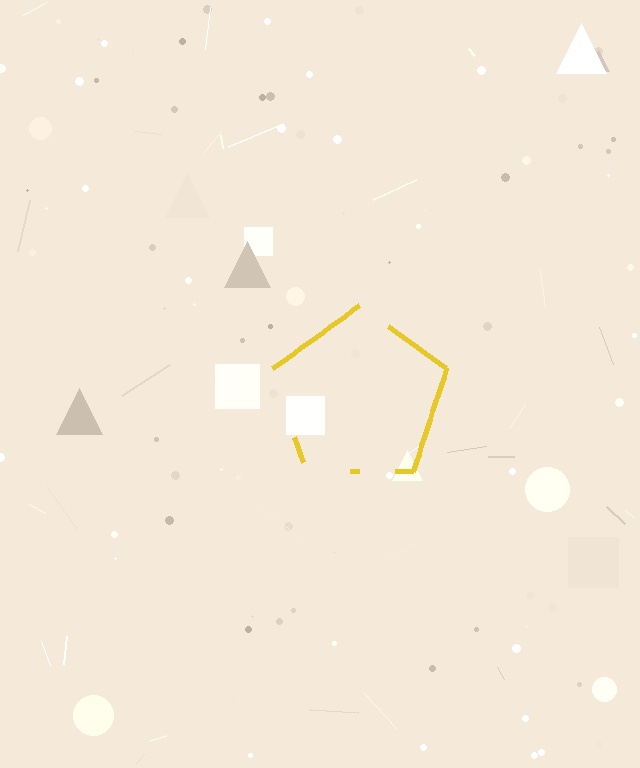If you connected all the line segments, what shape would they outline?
They would outline a pentagon.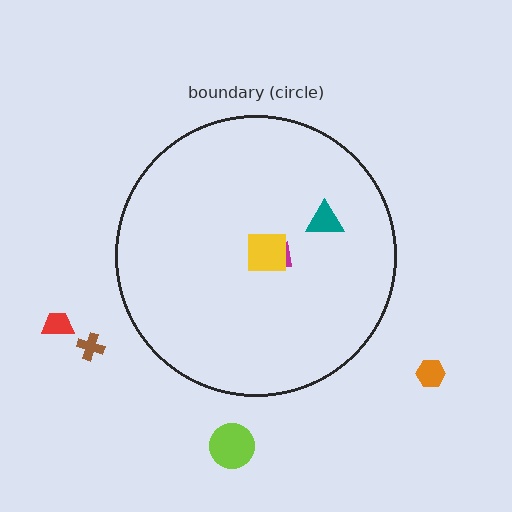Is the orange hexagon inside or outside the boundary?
Outside.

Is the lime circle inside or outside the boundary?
Outside.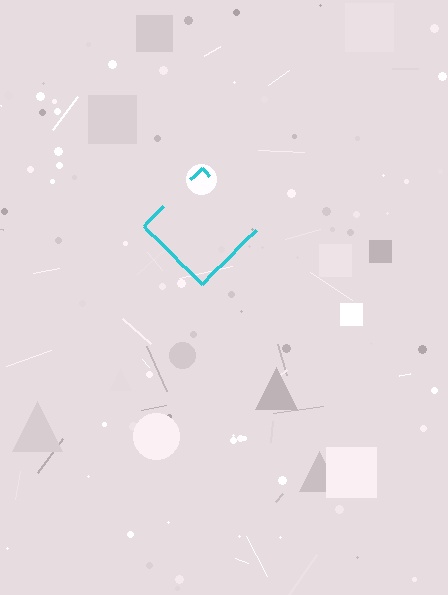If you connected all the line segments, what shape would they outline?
They would outline a diamond.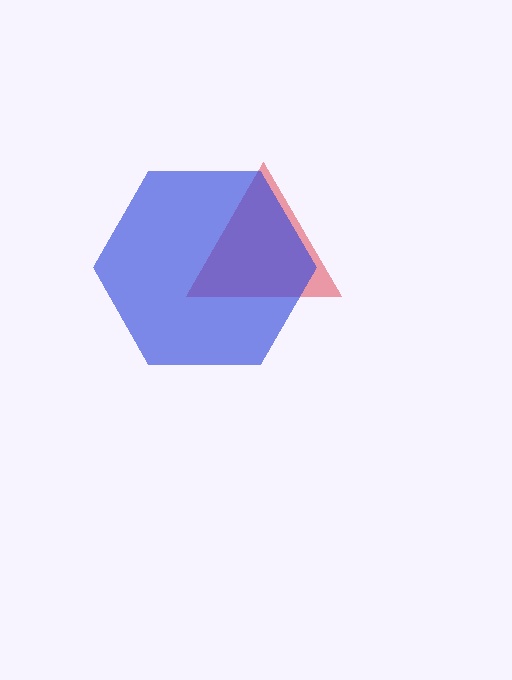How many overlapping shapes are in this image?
There are 2 overlapping shapes in the image.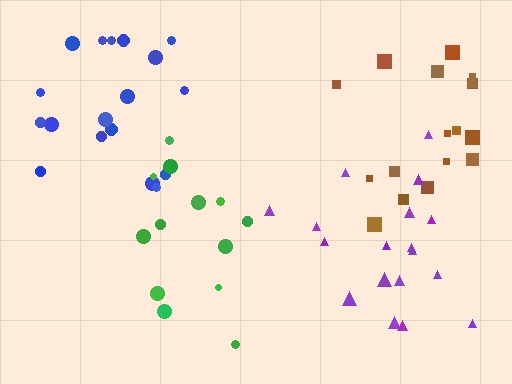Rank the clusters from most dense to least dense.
brown, blue, purple, green.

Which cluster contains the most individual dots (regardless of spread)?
Blue (18).